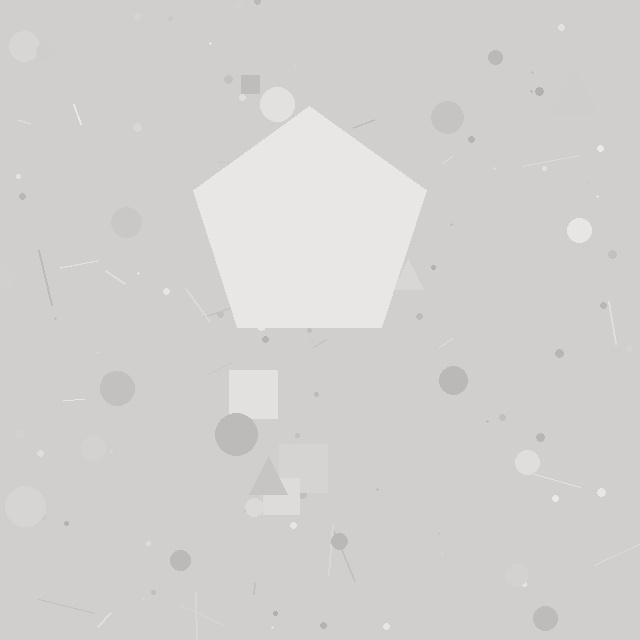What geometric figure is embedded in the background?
A pentagon is embedded in the background.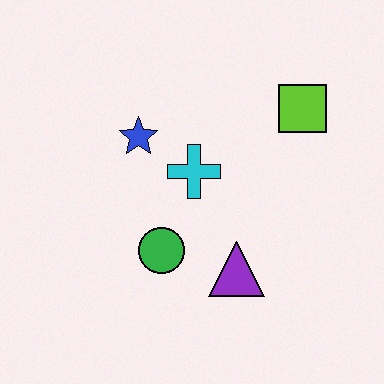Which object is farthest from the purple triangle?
The lime square is farthest from the purple triangle.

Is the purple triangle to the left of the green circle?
No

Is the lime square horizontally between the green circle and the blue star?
No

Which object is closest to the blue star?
The cyan cross is closest to the blue star.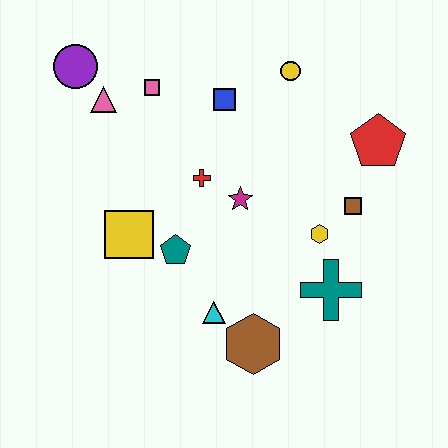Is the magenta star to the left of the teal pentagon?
No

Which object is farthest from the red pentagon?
The purple circle is farthest from the red pentagon.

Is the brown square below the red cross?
Yes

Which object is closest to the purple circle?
The pink triangle is closest to the purple circle.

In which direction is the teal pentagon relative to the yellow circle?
The teal pentagon is below the yellow circle.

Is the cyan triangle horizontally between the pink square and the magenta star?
Yes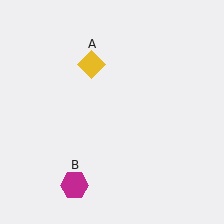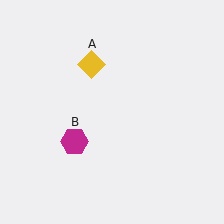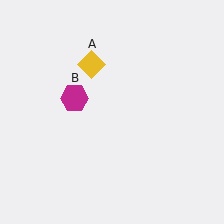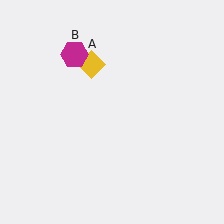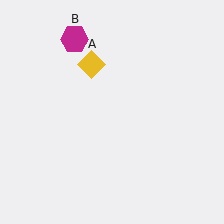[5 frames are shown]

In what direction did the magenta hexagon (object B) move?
The magenta hexagon (object B) moved up.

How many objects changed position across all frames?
1 object changed position: magenta hexagon (object B).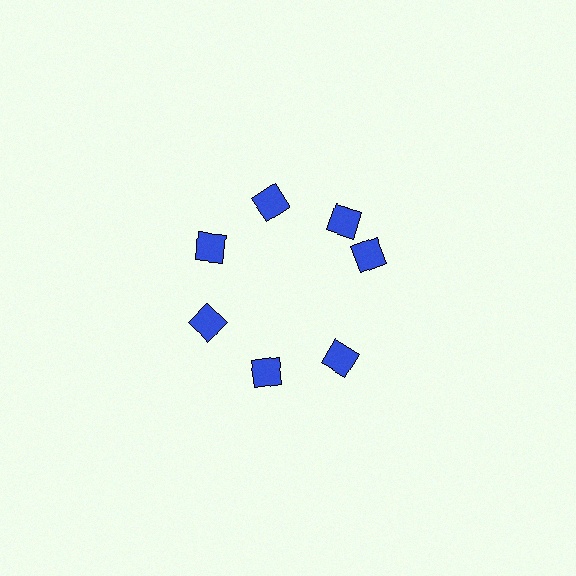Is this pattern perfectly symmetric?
No. The 7 blue diamonds are arranged in a ring, but one element near the 3 o'clock position is rotated out of alignment along the ring, breaking the 7-fold rotational symmetry.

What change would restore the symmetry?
The symmetry would be restored by rotating it back into even spacing with its neighbors so that all 7 diamonds sit at equal angles and equal distance from the center.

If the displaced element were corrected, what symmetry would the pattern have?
It would have 7-fold rotational symmetry — the pattern would map onto itself every 51 degrees.